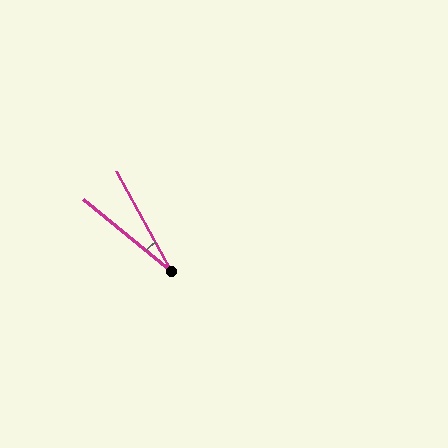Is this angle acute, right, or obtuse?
It is acute.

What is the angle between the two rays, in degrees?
Approximately 22 degrees.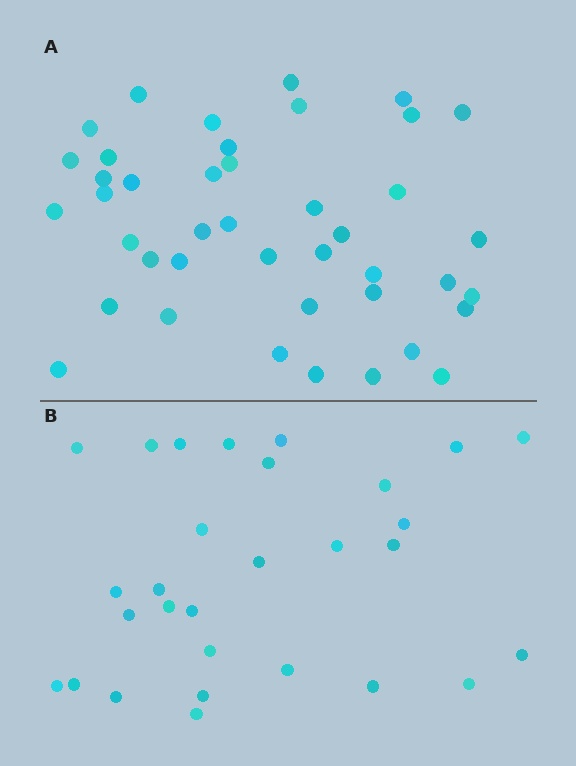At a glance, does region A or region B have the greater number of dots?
Region A (the top region) has more dots.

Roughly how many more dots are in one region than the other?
Region A has approximately 15 more dots than region B.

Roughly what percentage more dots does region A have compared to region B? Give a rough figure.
About 45% more.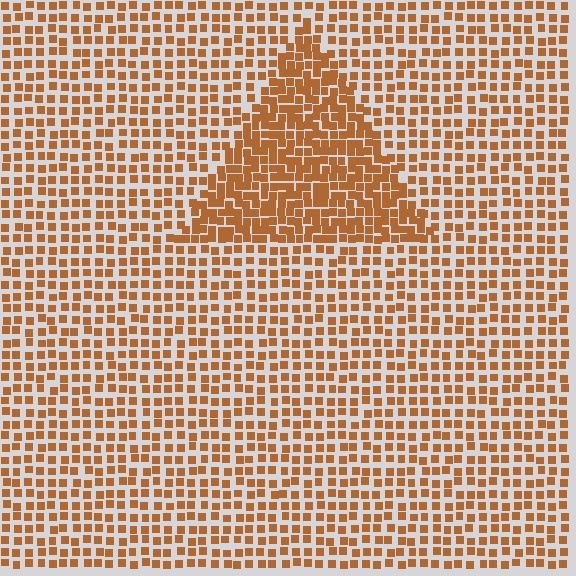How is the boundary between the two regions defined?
The boundary is defined by a change in element density (approximately 1.8x ratio). All elements are the same color, size, and shape.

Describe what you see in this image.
The image contains small brown elements arranged at two different densities. A triangle-shaped region is visible where the elements are more densely packed than the surrounding area.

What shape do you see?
I see a triangle.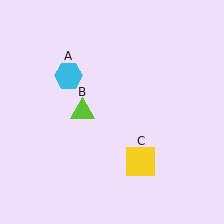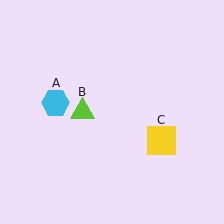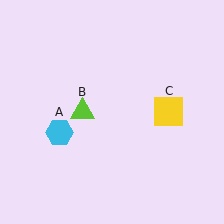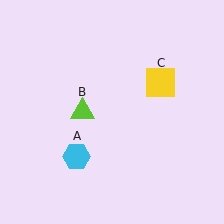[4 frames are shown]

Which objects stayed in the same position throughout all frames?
Lime triangle (object B) remained stationary.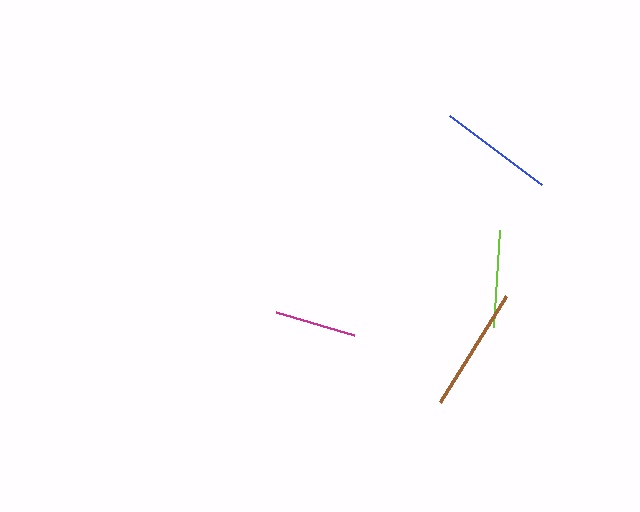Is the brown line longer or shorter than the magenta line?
The brown line is longer than the magenta line.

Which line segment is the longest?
The brown line is the longest at approximately 125 pixels.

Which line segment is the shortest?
The magenta line is the shortest at approximately 82 pixels.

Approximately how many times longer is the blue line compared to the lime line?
The blue line is approximately 1.2 times the length of the lime line.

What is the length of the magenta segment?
The magenta segment is approximately 82 pixels long.